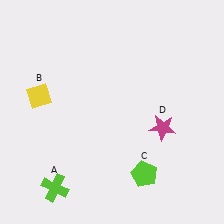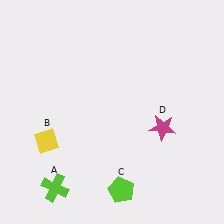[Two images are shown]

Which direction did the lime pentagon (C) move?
The lime pentagon (C) moved left.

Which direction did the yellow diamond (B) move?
The yellow diamond (B) moved down.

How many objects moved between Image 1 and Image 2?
2 objects moved between the two images.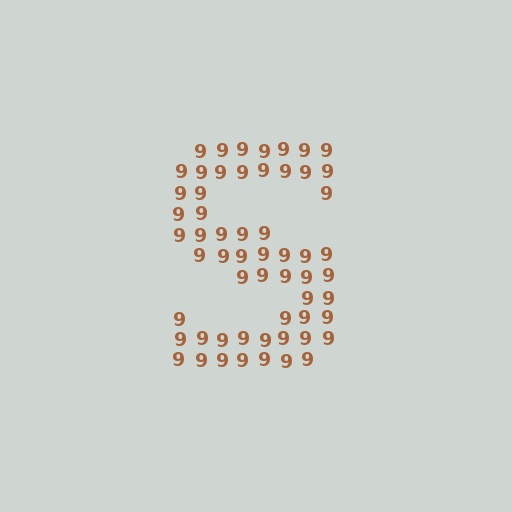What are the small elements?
The small elements are digit 9's.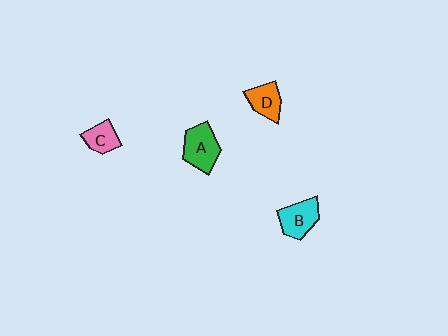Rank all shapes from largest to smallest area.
From largest to smallest: A (green), B (cyan), D (orange), C (pink).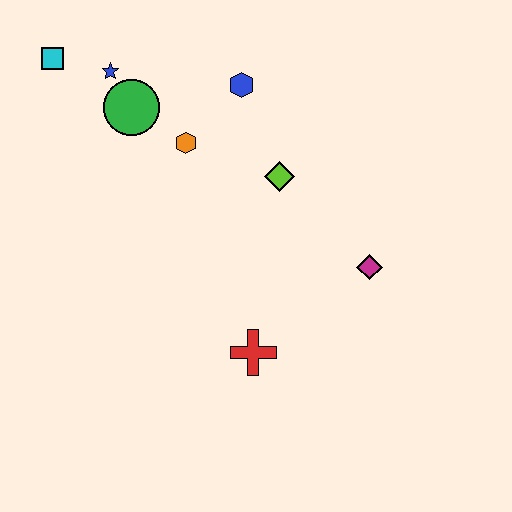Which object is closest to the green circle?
The blue star is closest to the green circle.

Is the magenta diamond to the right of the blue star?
Yes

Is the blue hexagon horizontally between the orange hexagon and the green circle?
No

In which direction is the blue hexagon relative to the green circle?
The blue hexagon is to the right of the green circle.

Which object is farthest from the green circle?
The magenta diamond is farthest from the green circle.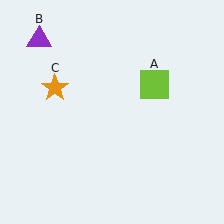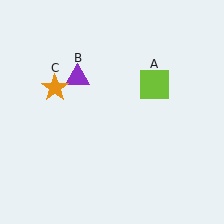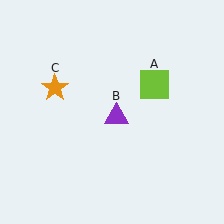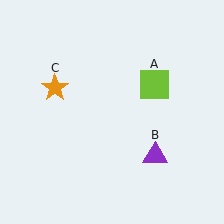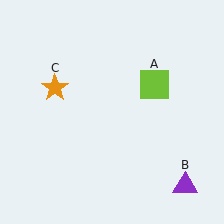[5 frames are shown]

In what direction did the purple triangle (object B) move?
The purple triangle (object B) moved down and to the right.